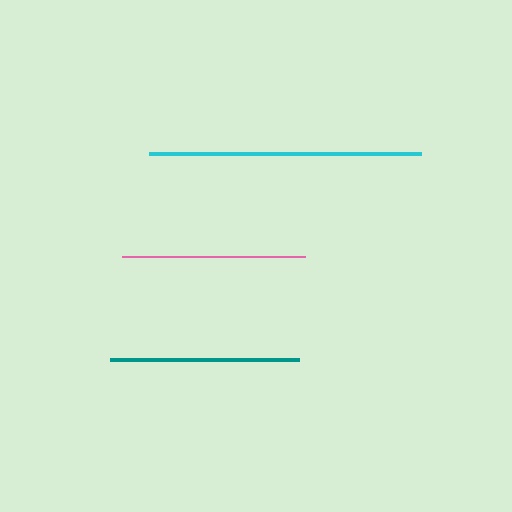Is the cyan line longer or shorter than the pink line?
The cyan line is longer than the pink line.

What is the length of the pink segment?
The pink segment is approximately 183 pixels long.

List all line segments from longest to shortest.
From longest to shortest: cyan, teal, pink.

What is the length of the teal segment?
The teal segment is approximately 189 pixels long.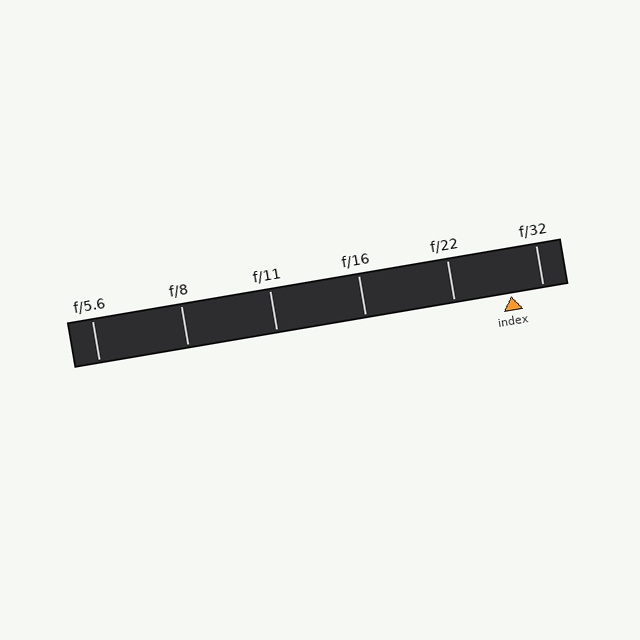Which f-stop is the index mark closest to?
The index mark is closest to f/32.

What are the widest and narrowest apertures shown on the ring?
The widest aperture shown is f/5.6 and the narrowest is f/32.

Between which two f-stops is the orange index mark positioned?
The index mark is between f/22 and f/32.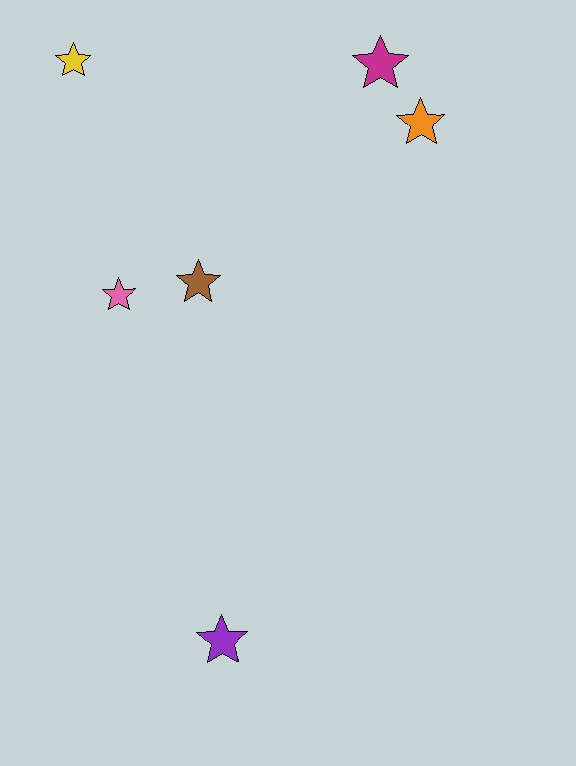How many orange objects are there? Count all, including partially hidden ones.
There is 1 orange object.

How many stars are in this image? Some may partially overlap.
There are 6 stars.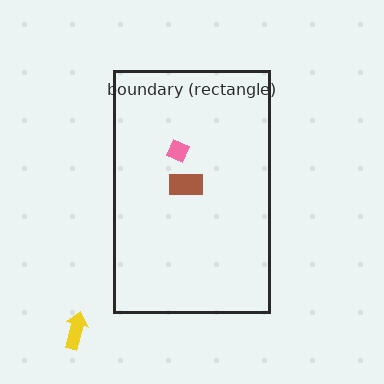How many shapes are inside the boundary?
2 inside, 1 outside.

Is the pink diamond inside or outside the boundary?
Inside.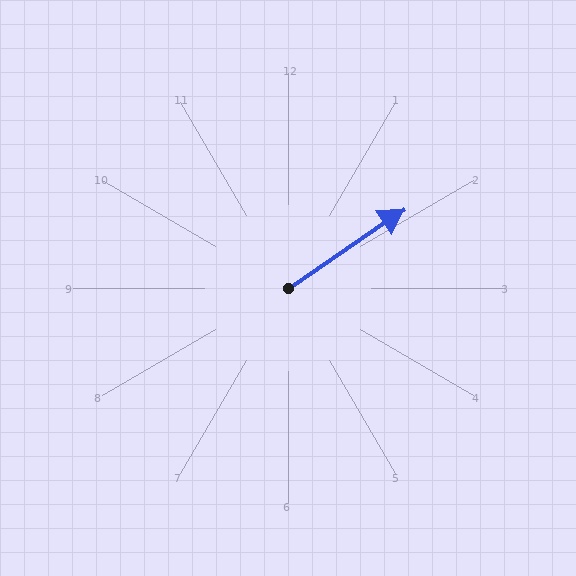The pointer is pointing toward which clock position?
Roughly 2 o'clock.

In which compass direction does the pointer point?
Northeast.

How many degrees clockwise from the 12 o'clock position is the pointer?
Approximately 55 degrees.